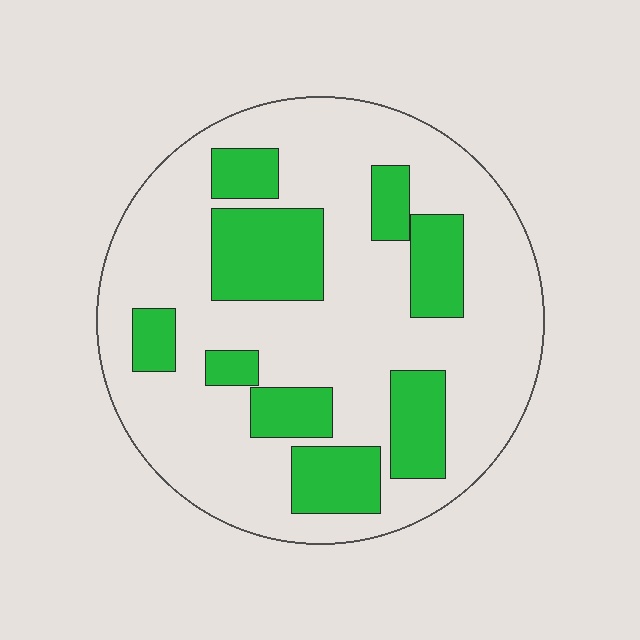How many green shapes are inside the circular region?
9.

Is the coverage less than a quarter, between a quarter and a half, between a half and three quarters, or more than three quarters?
Between a quarter and a half.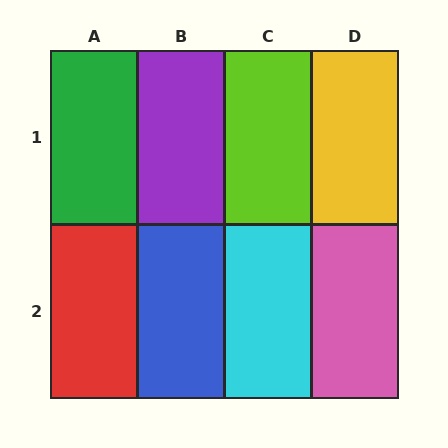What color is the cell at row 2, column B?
Blue.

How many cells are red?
1 cell is red.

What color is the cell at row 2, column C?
Cyan.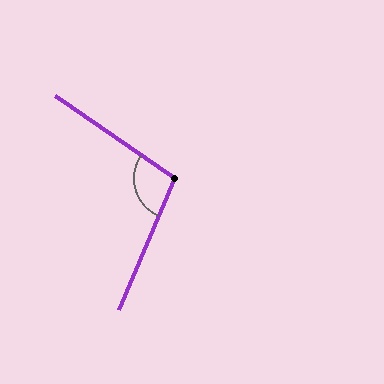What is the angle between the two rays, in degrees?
Approximately 101 degrees.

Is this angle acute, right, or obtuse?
It is obtuse.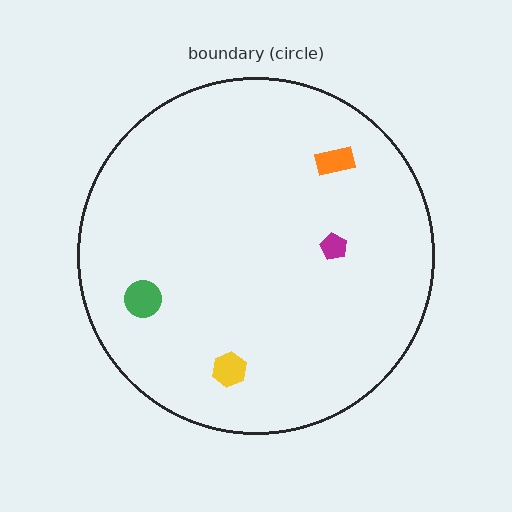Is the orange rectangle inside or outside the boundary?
Inside.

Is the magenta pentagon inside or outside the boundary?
Inside.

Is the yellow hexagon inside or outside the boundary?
Inside.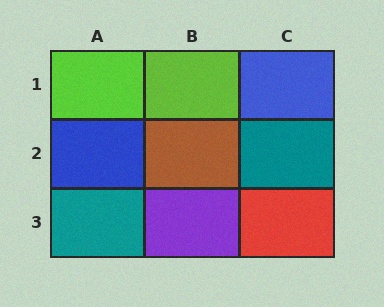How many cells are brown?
1 cell is brown.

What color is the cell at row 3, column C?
Red.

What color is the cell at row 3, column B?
Purple.